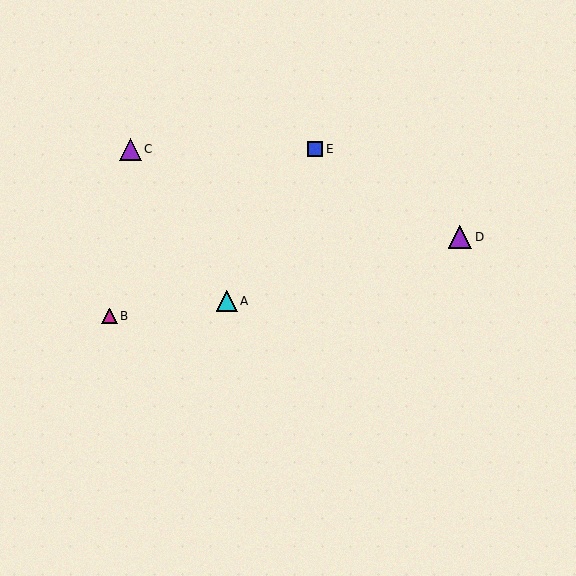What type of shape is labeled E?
Shape E is a blue square.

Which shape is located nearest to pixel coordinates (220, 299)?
The cyan triangle (labeled A) at (227, 301) is nearest to that location.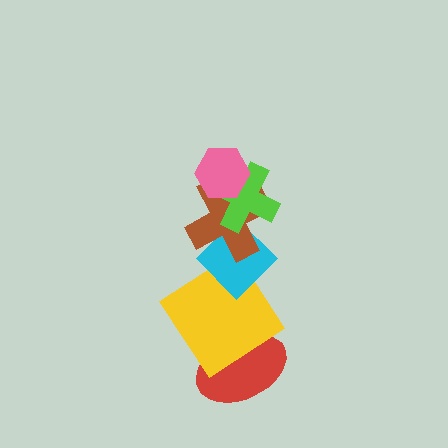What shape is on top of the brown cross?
The lime cross is on top of the brown cross.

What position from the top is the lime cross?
The lime cross is 2nd from the top.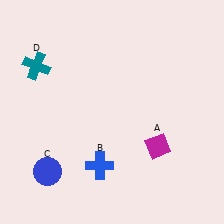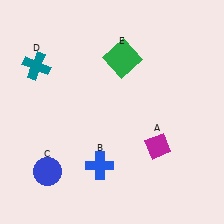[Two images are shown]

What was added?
A green square (E) was added in Image 2.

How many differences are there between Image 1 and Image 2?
There is 1 difference between the two images.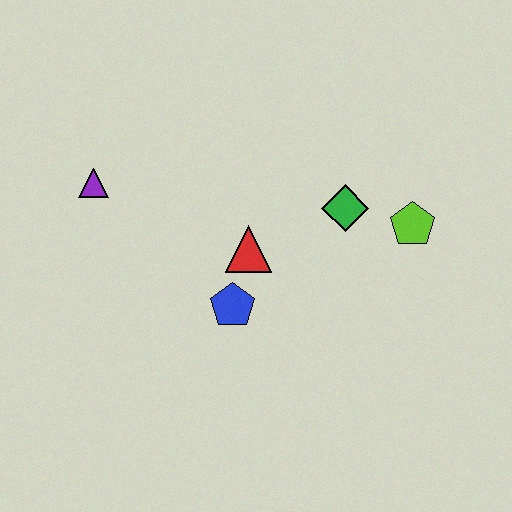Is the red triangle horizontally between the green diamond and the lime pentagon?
No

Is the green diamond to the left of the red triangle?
No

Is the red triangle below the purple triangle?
Yes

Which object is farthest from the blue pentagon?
The lime pentagon is farthest from the blue pentagon.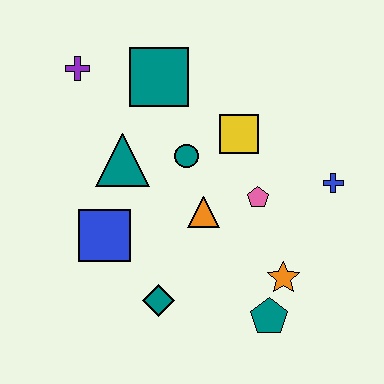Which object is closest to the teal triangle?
The teal circle is closest to the teal triangle.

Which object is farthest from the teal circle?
The teal pentagon is farthest from the teal circle.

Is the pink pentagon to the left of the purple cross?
No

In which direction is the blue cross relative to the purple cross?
The blue cross is to the right of the purple cross.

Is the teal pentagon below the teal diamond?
Yes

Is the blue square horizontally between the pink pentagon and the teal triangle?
No